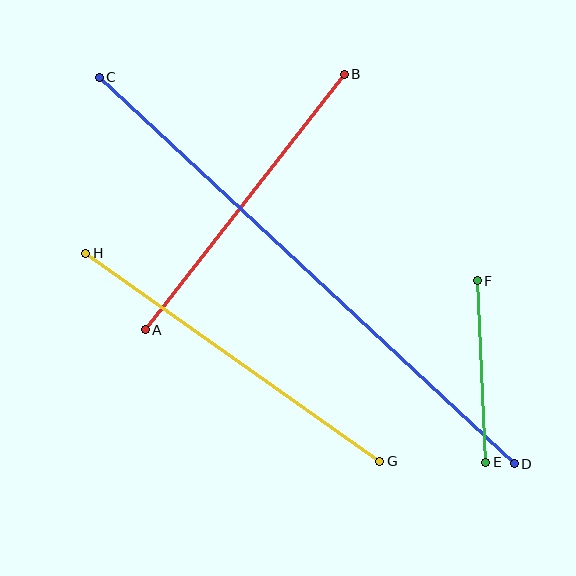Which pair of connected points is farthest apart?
Points C and D are farthest apart.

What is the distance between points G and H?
The distance is approximately 360 pixels.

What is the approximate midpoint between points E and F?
The midpoint is at approximately (481, 372) pixels.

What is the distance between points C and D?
The distance is approximately 567 pixels.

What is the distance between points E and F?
The distance is approximately 182 pixels.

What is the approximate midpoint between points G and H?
The midpoint is at approximately (233, 357) pixels.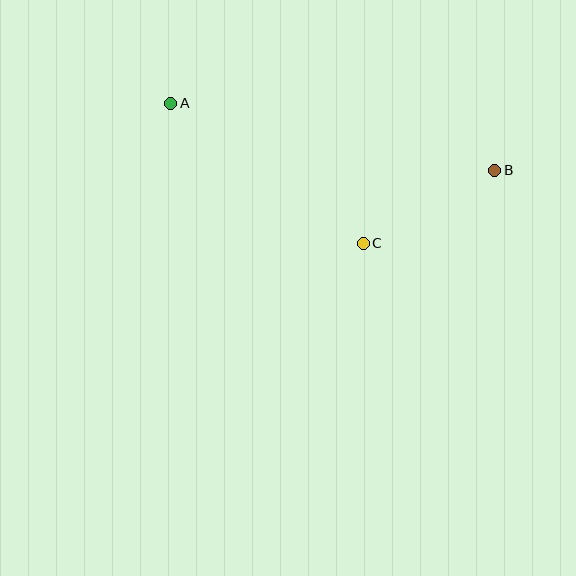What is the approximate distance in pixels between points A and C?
The distance between A and C is approximately 238 pixels.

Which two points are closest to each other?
Points B and C are closest to each other.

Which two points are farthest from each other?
Points A and B are farthest from each other.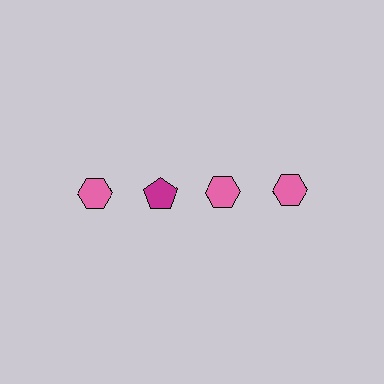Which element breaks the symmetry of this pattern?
The magenta pentagon in the top row, second from left column breaks the symmetry. All other shapes are pink hexagons.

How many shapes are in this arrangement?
There are 4 shapes arranged in a grid pattern.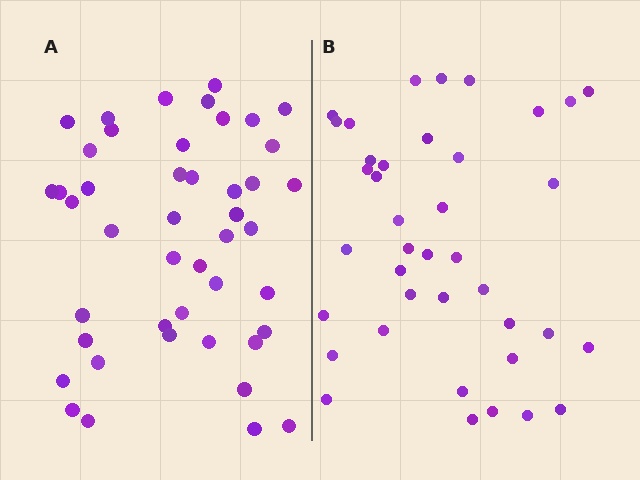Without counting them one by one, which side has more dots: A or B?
Region A (the left region) has more dots.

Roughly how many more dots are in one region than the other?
Region A has about 6 more dots than region B.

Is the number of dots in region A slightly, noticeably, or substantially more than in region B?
Region A has only slightly more — the two regions are fairly close. The ratio is roughly 1.2 to 1.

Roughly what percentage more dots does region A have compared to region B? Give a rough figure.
About 15% more.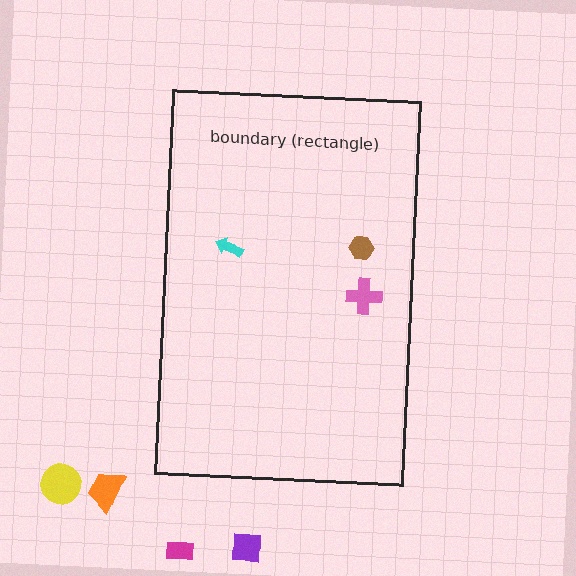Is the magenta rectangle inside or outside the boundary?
Outside.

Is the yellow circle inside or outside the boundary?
Outside.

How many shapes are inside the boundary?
3 inside, 4 outside.